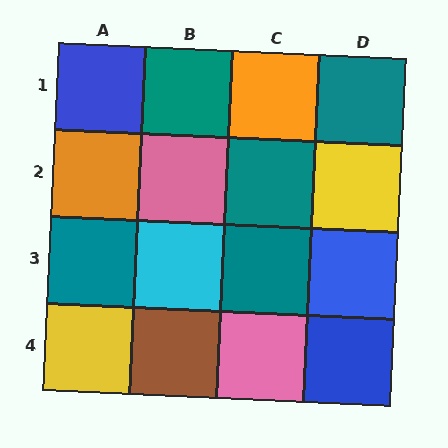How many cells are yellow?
2 cells are yellow.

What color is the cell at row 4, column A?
Yellow.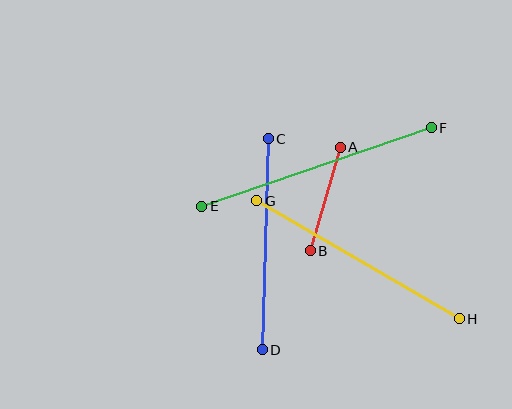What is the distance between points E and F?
The distance is approximately 243 pixels.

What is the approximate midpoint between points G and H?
The midpoint is at approximately (358, 260) pixels.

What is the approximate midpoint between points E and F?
The midpoint is at approximately (317, 167) pixels.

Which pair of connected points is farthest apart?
Points E and F are farthest apart.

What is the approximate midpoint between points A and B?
The midpoint is at approximately (325, 199) pixels.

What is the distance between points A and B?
The distance is approximately 108 pixels.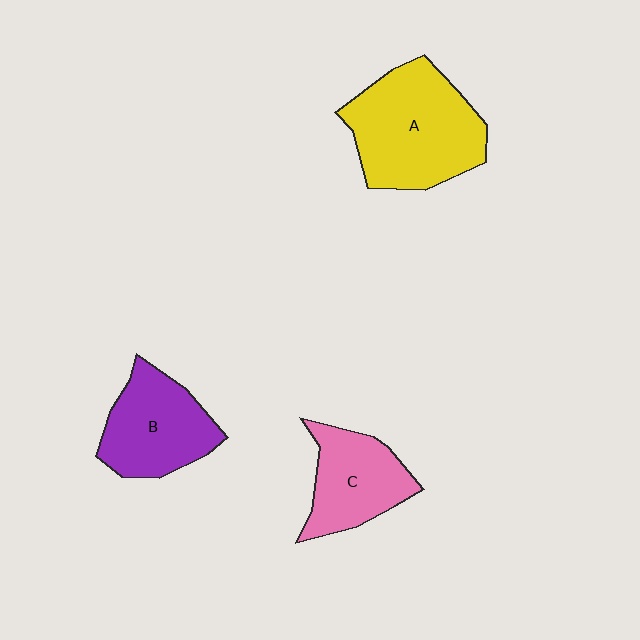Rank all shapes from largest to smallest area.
From largest to smallest: A (yellow), B (purple), C (pink).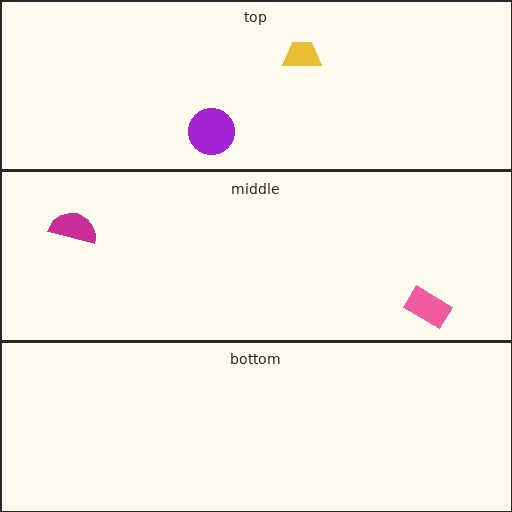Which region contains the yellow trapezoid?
The top region.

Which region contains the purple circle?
The top region.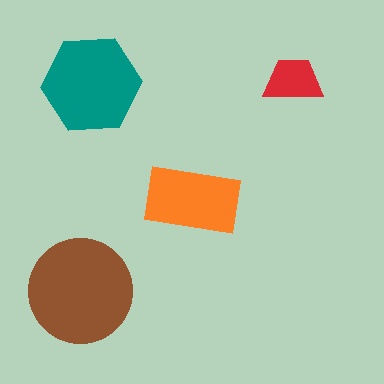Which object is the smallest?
The red trapezoid.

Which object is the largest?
The brown circle.